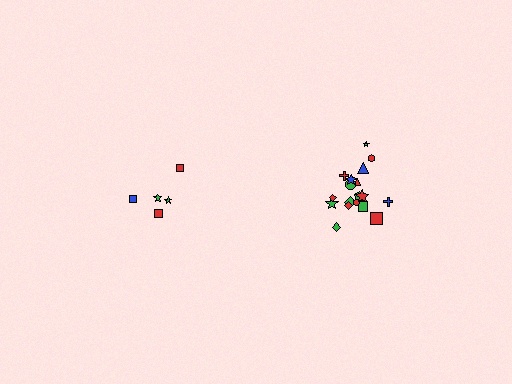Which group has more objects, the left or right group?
The right group.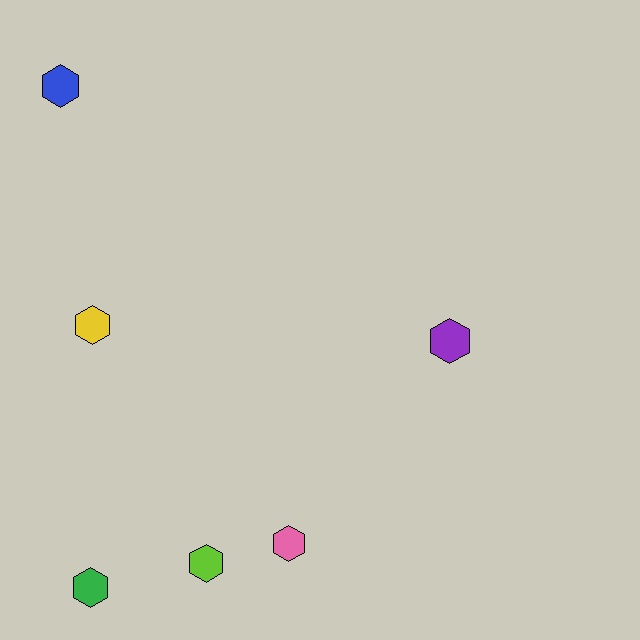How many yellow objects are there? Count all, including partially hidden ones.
There is 1 yellow object.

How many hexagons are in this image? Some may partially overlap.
There are 6 hexagons.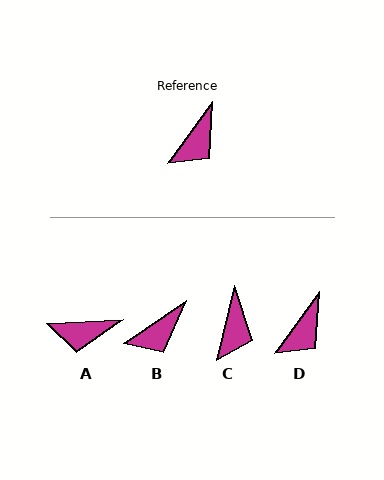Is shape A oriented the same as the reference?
No, it is off by about 51 degrees.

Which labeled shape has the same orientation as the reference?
D.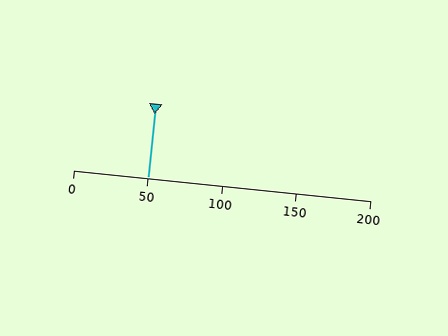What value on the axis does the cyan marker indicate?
The marker indicates approximately 50.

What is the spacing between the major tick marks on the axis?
The major ticks are spaced 50 apart.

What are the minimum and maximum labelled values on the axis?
The axis runs from 0 to 200.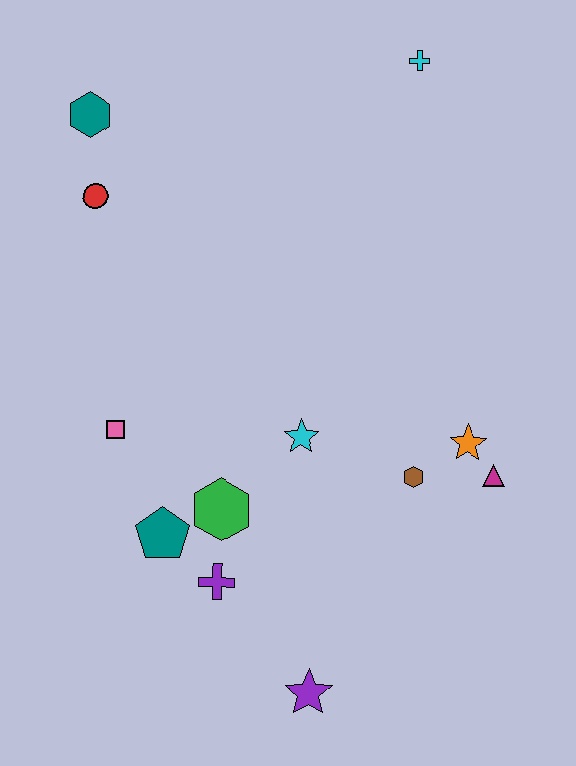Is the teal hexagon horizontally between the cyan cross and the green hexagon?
No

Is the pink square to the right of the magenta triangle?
No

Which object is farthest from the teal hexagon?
The purple star is farthest from the teal hexagon.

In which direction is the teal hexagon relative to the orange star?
The teal hexagon is to the left of the orange star.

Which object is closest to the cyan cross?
The teal hexagon is closest to the cyan cross.